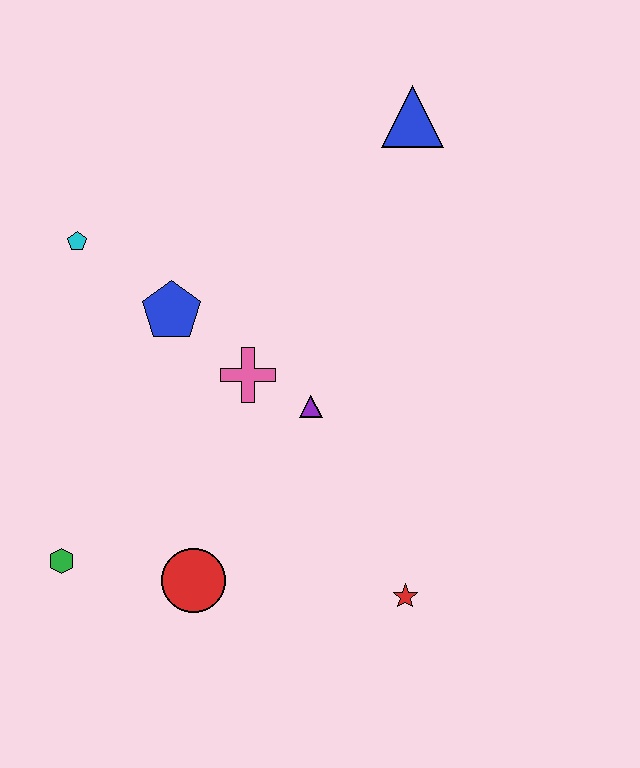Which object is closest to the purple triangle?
The pink cross is closest to the purple triangle.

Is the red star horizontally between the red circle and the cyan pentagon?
No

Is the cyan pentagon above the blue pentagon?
Yes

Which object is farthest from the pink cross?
The blue triangle is farthest from the pink cross.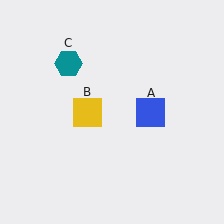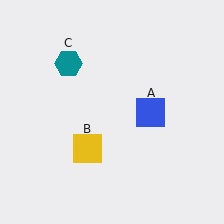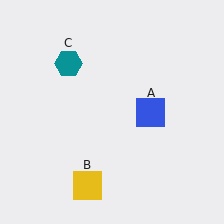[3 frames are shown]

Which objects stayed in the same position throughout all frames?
Blue square (object A) and teal hexagon (object C) remained stationary.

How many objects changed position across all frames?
1 object changed position: yellow square (object B).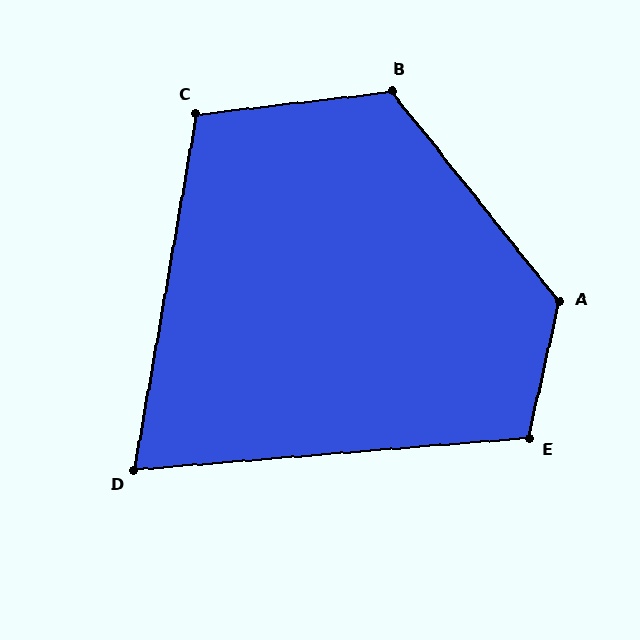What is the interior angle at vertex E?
Approximately 107 degrees (obtuse).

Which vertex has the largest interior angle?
A, at approximately 129 degrees.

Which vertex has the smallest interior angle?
D, at approximately 75 degrees.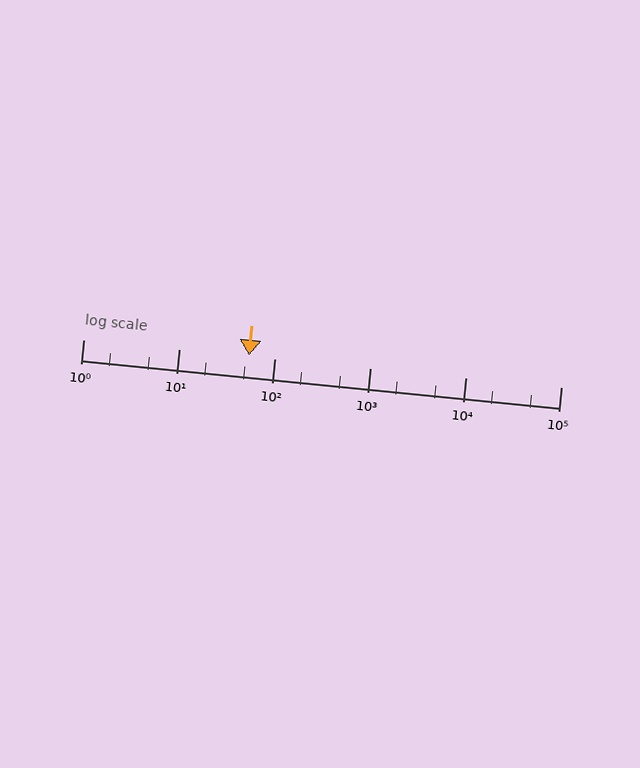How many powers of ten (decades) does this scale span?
The scale spans 5 decades, from 1 to 100000.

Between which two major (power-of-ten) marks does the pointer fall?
The pointer is between 10 and 100.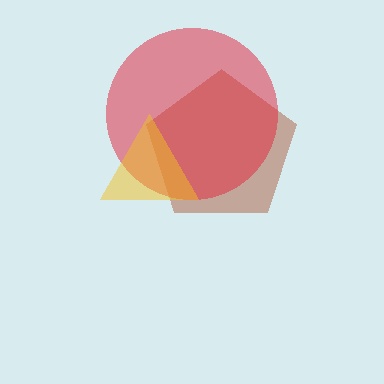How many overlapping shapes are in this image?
There are 3 overlapping shapes in the image.